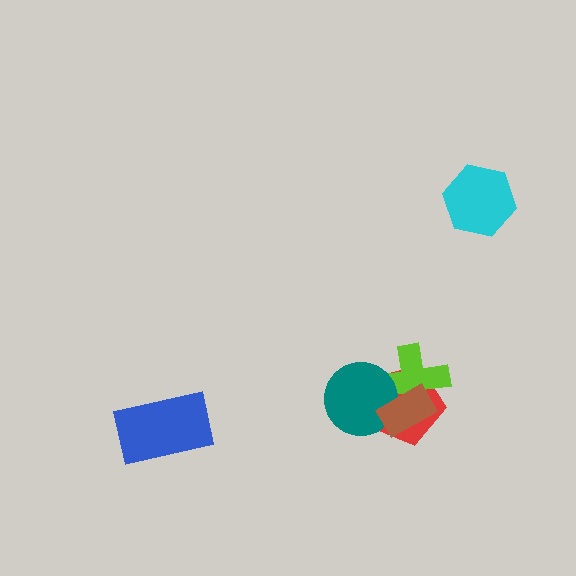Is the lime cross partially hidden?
Yes, it is partially covered by another shape.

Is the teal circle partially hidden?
Yes, it is partially covered by another shape.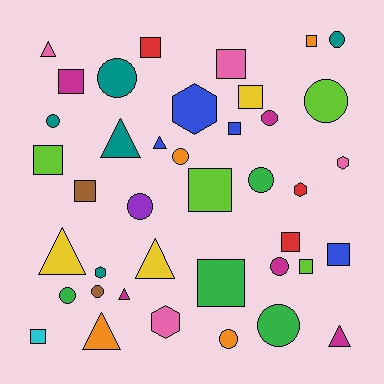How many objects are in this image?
There are 40 objects.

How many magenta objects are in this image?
There are 5 magenta objects.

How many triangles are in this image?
There are 8 triangles.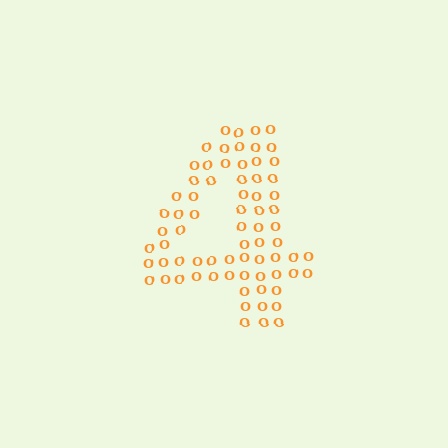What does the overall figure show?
The overall figure shows the digit 4.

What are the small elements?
The small elements are letter O's.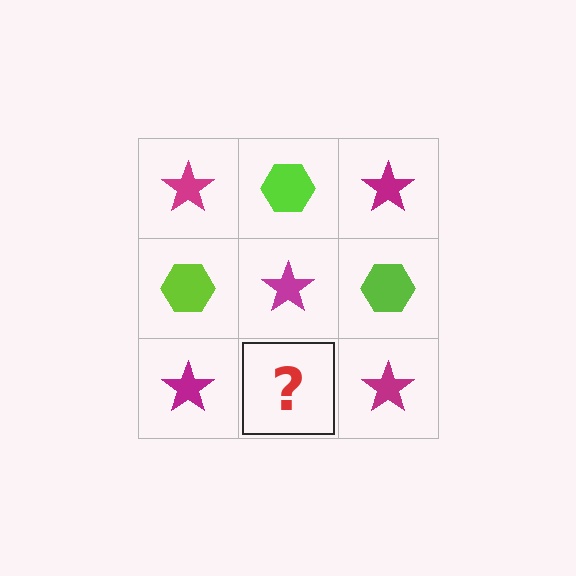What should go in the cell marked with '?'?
The missing cell should contain a lime hexagon.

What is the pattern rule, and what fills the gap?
The rule is that it alternates magenta star and lime hexagon in a checkerboard pattern. The gap should be filled with a lime hexagon.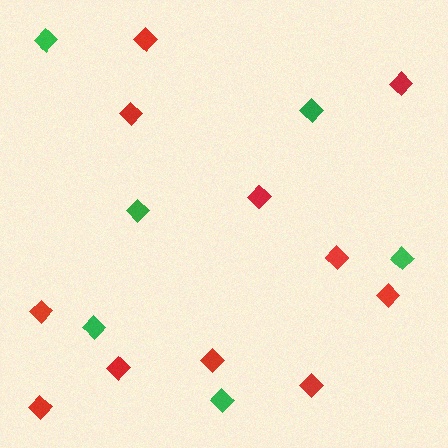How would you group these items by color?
There are 2 groups: one group of green diamonds (6) and one group of red diamonds (11).